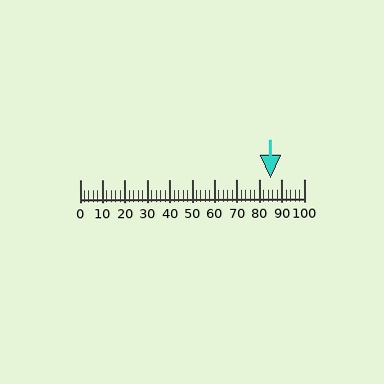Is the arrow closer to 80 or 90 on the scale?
The arrow is closer to 90.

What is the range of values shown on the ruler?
The ruler shows values from 0 to 100.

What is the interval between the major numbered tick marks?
The major tick marks are spaced 10 units apart.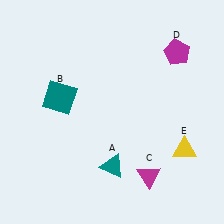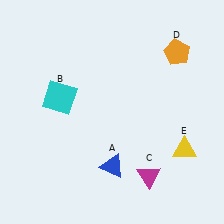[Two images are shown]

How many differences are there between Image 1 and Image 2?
There are 3 differences between the two images.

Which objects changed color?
A changed from teal to blue. B changed from teal to cyan. D changed from magenta to orange.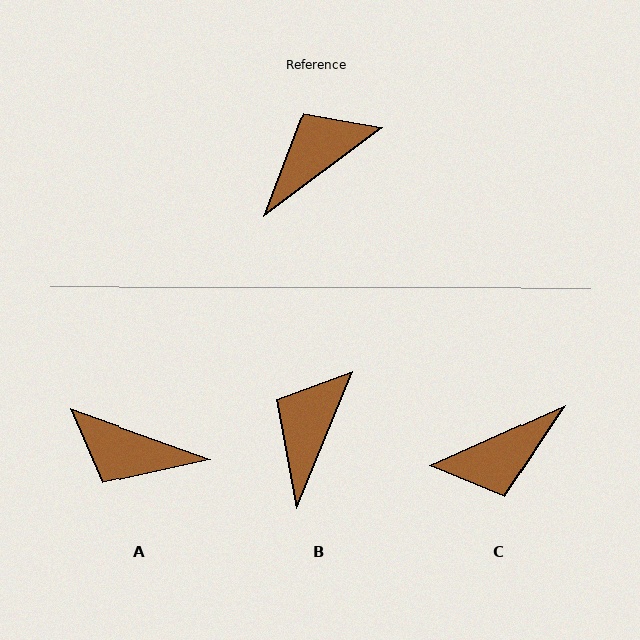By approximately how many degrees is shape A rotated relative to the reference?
Approximately 123 degrees counter-clockwise.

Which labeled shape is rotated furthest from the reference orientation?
C, about 167 degrees away.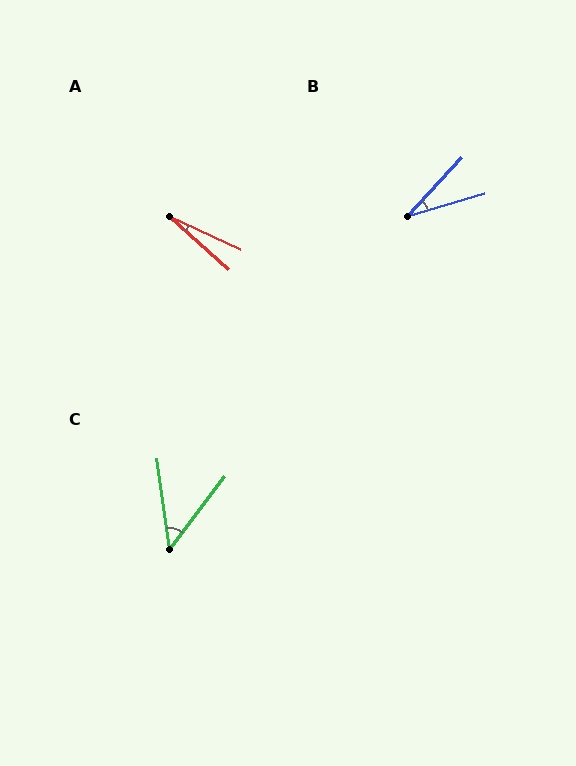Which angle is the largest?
C, at approximately 45 degrees.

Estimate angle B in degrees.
Approximately 31 degrees.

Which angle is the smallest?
A, at approximately 17 degrees.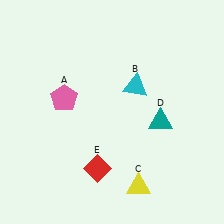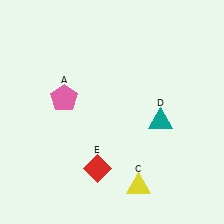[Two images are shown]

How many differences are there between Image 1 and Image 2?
There is 1 difference between the two images.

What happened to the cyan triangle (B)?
The cyan triangle (B) was removed in Image 2. It was in the top-right area of Image 1.